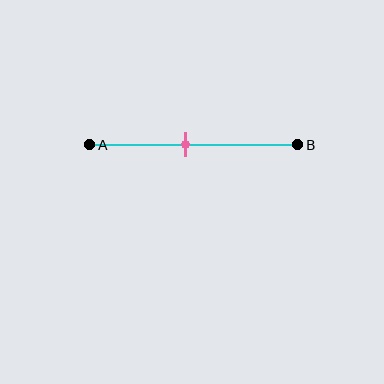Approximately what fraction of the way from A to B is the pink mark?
The pink mark is approximately 45% of the way from A to B.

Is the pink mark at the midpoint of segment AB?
No, the mark is at about 45% from A, not at the 50% midpoint.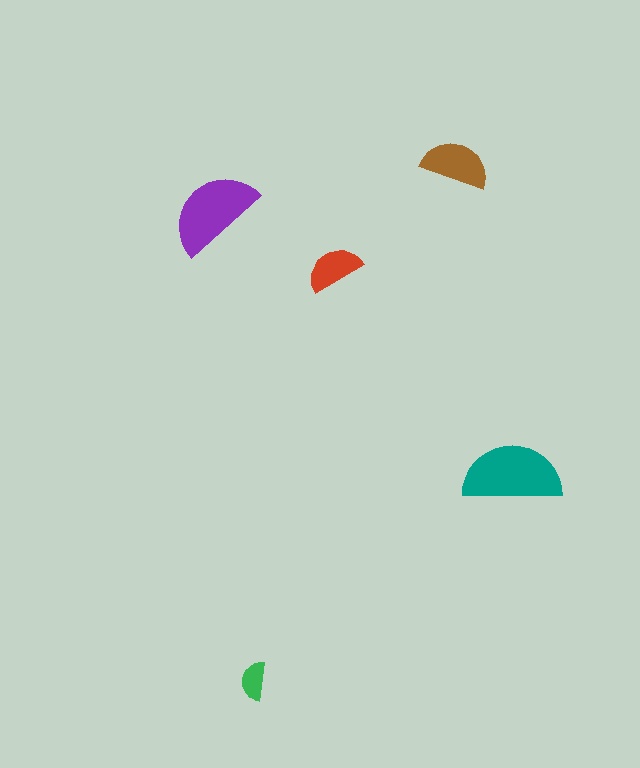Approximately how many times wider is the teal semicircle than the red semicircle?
About 2 times wider.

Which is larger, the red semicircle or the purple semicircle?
The purple one.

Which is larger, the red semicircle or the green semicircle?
The red one.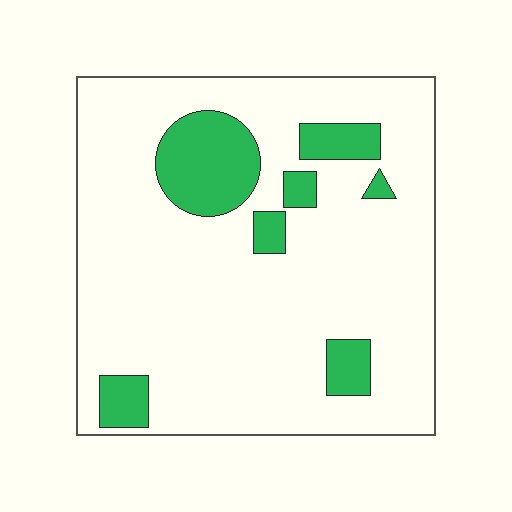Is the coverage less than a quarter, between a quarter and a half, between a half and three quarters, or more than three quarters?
Less than a quarter.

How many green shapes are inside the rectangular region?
7.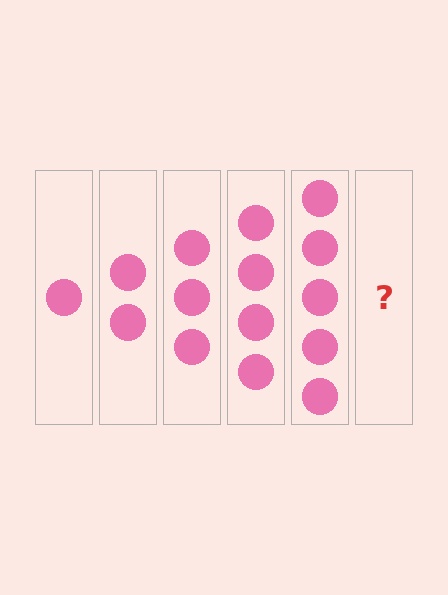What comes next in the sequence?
The next element should be 6 circles.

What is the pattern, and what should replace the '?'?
The pattern is that each step adds one more circle. The '?' should be 6 circles.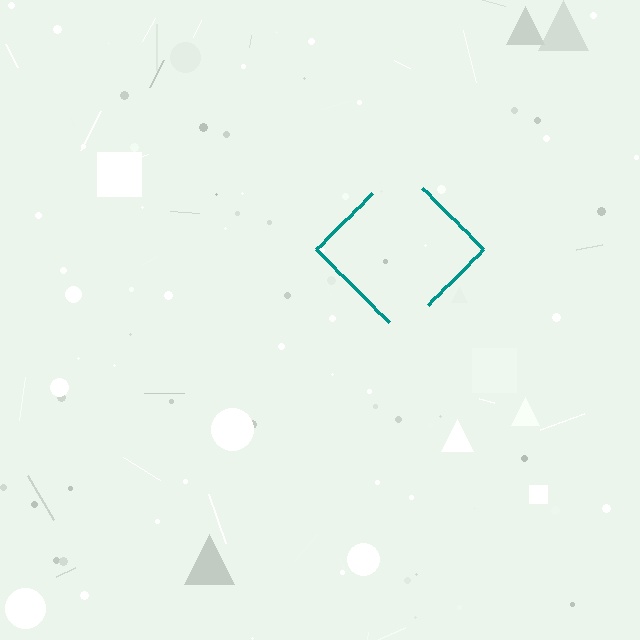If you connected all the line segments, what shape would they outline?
They would outline a diamond.